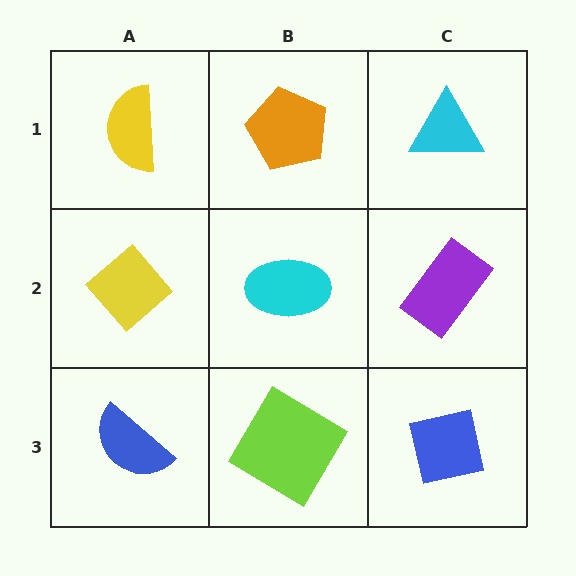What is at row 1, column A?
A yellow semicircle.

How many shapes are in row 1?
3 shapes.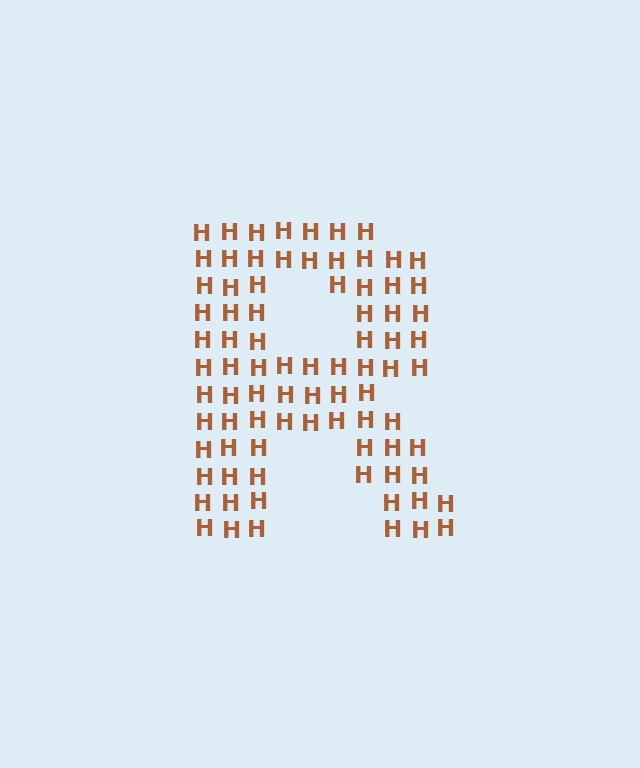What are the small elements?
The small elements are letter H's.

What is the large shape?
The large shape is the letter R.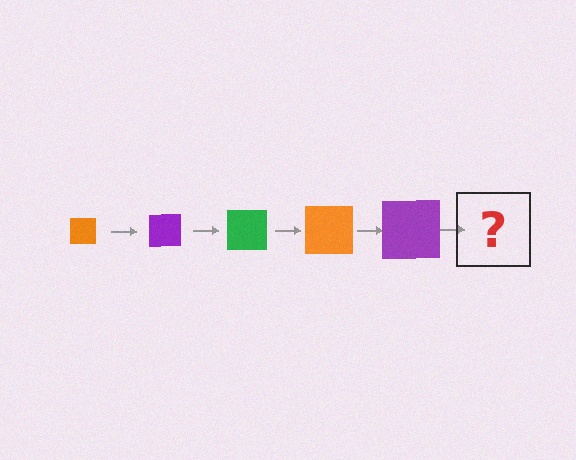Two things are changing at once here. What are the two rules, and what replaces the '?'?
The two rules are that the square grows larger each step and the color cycles through orange, purple, and green. The '?' should be a green square, larger than the previous one.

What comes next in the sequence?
The next element should be a green square, larger than the previous one.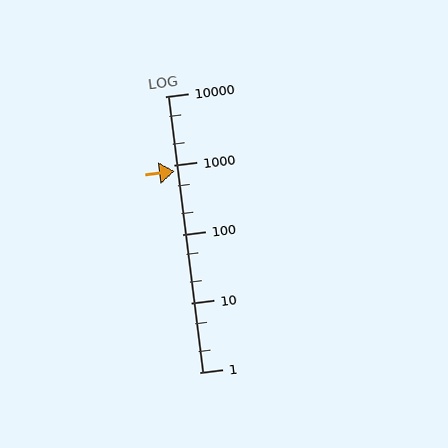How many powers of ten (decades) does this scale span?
The scale spans 4 decades, from 1 to 10000.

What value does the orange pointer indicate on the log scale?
The pointer indicates approximately 810.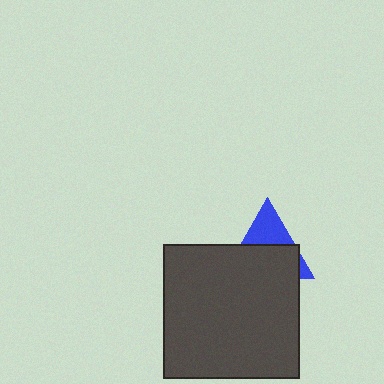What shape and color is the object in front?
The object in front is a dark gray rectangle.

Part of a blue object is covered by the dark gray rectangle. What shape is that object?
It is a triangle.